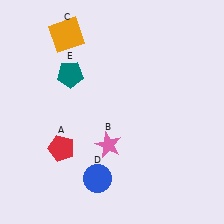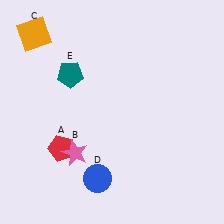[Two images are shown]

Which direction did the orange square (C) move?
The orange square (C) moved left.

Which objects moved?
The objects that moved are: the pink star (B), the orange square (C).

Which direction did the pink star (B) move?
The pink star (B) moved left.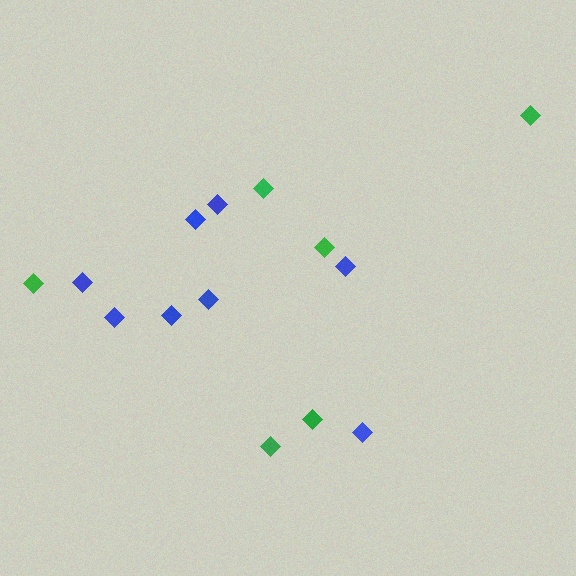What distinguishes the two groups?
There are 2 groups: one group of blue diamonds (8) and one group of green diamonds (6).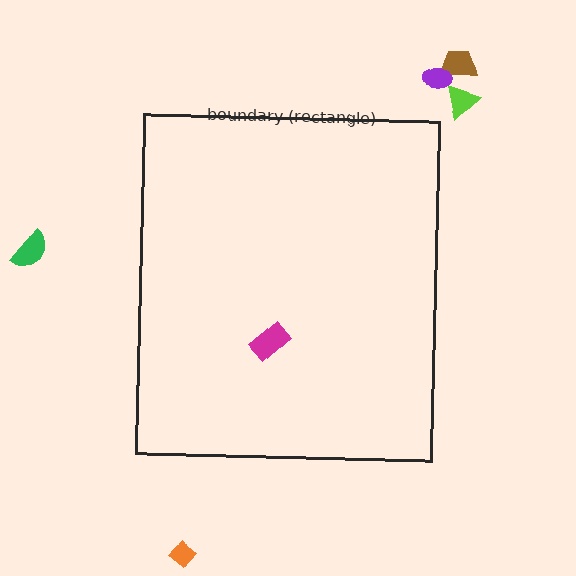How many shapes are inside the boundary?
1 inside, 5 outside.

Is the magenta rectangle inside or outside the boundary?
Inside.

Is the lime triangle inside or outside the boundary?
Outside.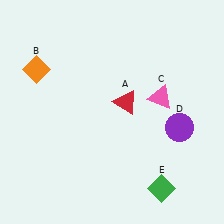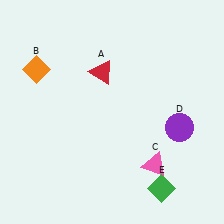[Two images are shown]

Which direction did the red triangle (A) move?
The red triangle (A) moved up.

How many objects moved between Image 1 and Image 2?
2 objects moved between the two images.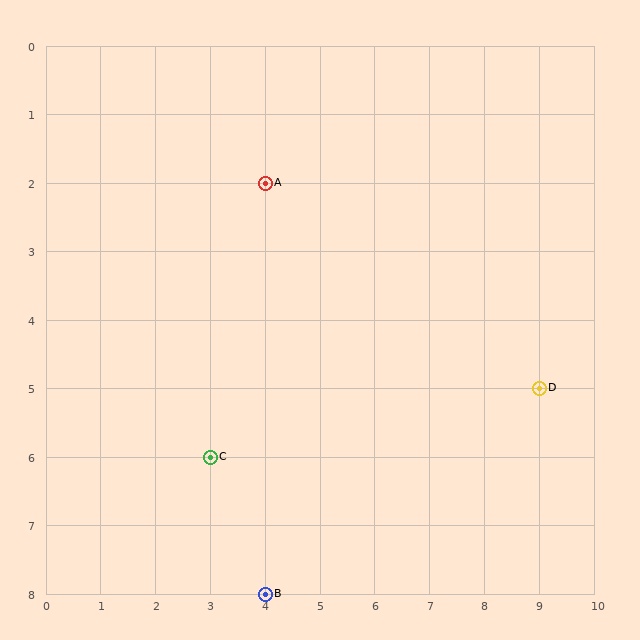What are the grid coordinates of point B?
Point B is at grid coordinates (4, 8).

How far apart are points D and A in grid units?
Points D and A are 5 columns and 3 rows apart (about 5.8 grid units diagonally).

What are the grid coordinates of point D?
Point D is at grid coordinates (9, 5).